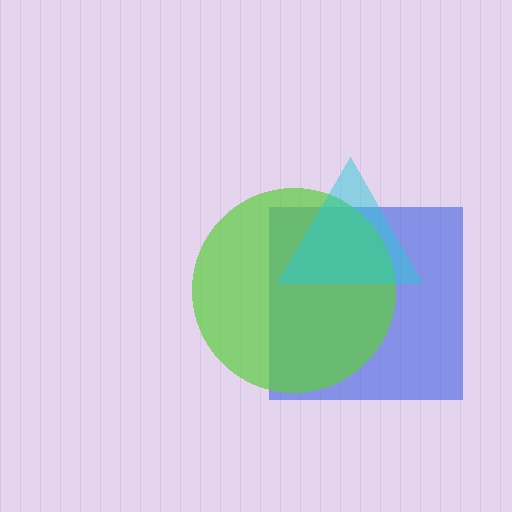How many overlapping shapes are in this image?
There are 3 overlapping shapes in the image.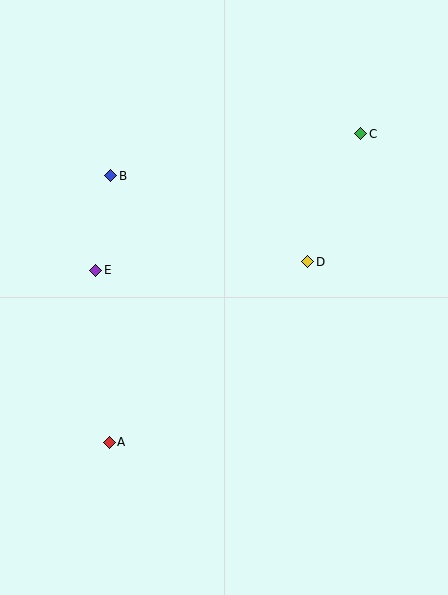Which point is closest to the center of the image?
Point D at (308, 262) is closest to the center.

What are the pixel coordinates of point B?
Point B is at (111, 176).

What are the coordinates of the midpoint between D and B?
The midpoint between D and B is at (209, 219).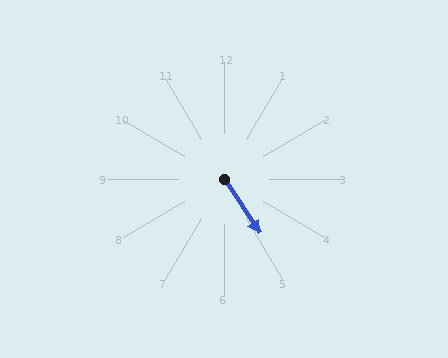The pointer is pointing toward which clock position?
Roughly 5 o'clock.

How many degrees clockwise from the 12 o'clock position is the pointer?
Approximately 146 degrees.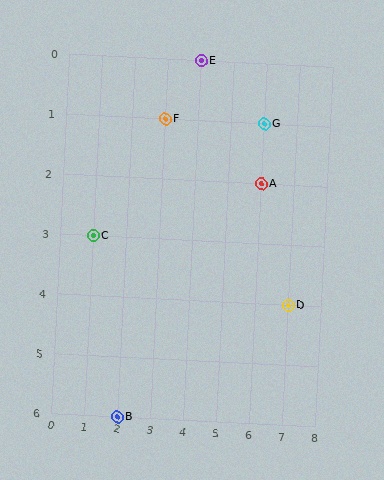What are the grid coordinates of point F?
Point F is at grid coordinates (3, 1).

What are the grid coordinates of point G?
Point G is at grid coordinates (6, 1).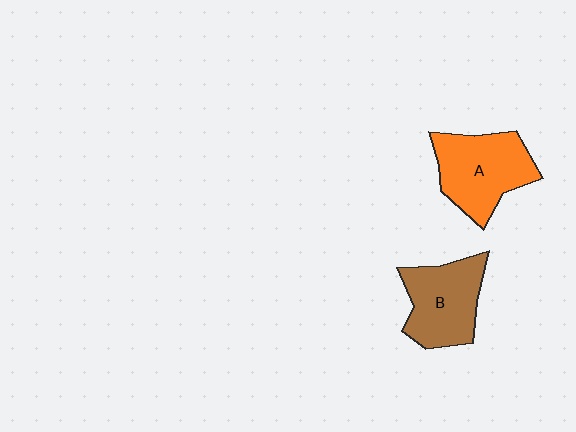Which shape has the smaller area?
Shape B (brown).